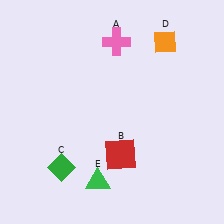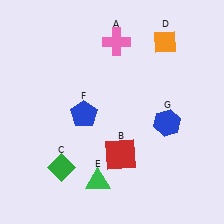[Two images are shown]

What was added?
A blue pentagon (F), a blue hexagon (G) were added in Image 2.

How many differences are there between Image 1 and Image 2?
There are 2 differences between the two images.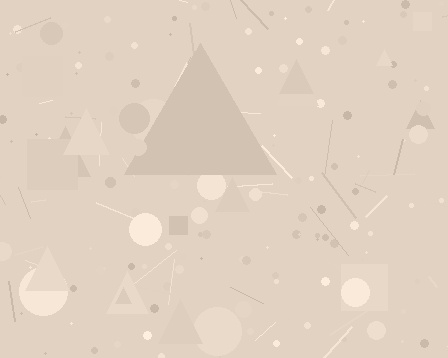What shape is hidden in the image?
A triangle is hidden in the image.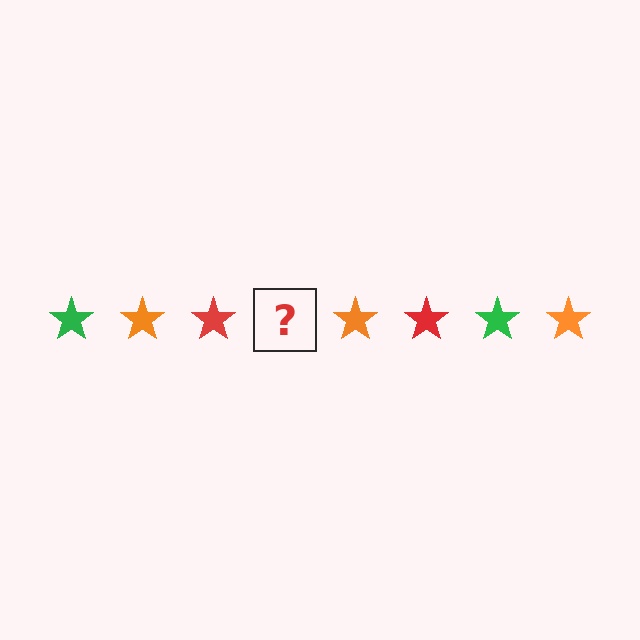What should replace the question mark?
The question mark should be replaced with a green star.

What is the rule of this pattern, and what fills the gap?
The rule is that the pattern cycles through green, orange, red stars. The gap should be filled with a green star.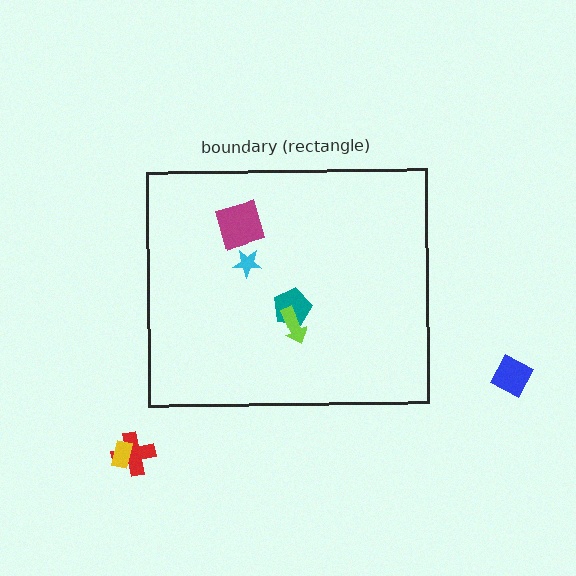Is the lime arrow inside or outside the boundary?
Inside.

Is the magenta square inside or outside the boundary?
Inside.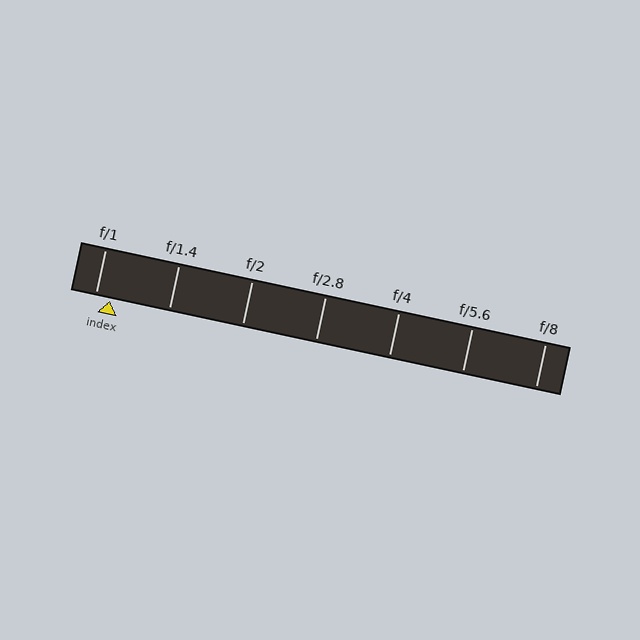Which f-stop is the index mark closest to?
The index mark is closest to f/1.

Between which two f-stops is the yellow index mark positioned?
The index mark is between f/1 and f/1.4.